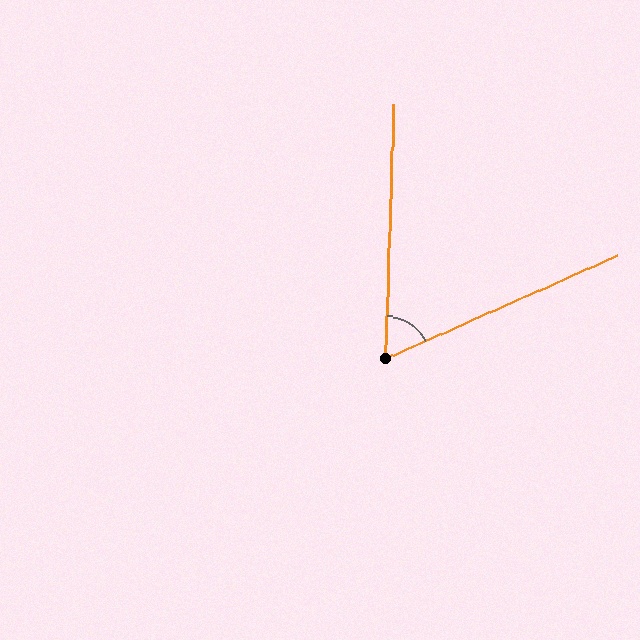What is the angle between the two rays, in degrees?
Approximately 64 degrees.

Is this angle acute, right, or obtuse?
It is acute.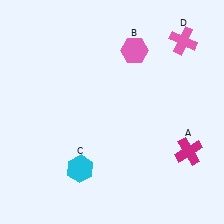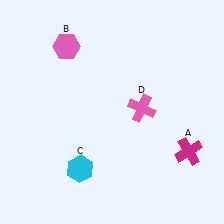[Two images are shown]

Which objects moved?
The objects that moved are: the pink hexagon (B), the pink cross (D).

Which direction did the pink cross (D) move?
The pink cross (D) moved down.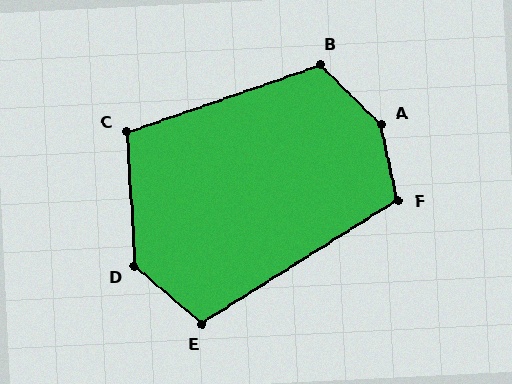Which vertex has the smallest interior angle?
C, at approximately 106 degrees.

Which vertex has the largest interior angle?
A, at approximately 147 degrees.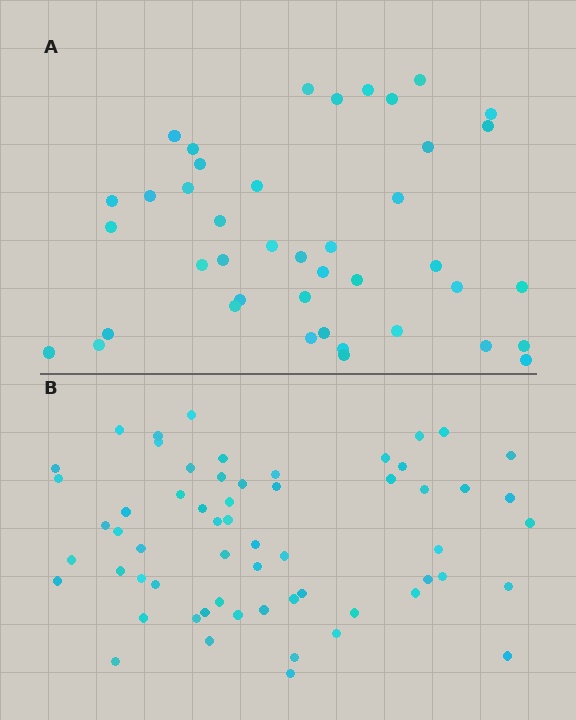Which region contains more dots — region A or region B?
Region B (the bottom region) has more dots.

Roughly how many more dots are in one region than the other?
Region B has approximately 20 more dots than region A.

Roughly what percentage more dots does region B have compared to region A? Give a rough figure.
About 45% more.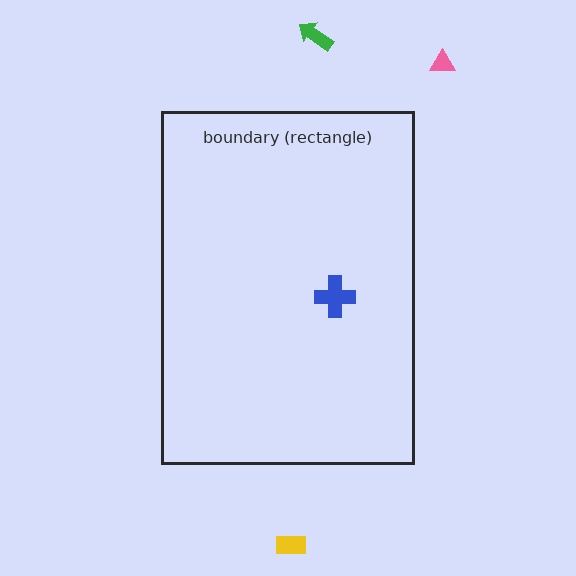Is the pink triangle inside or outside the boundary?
Outside.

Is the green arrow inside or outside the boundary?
Outside.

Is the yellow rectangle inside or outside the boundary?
Outside.